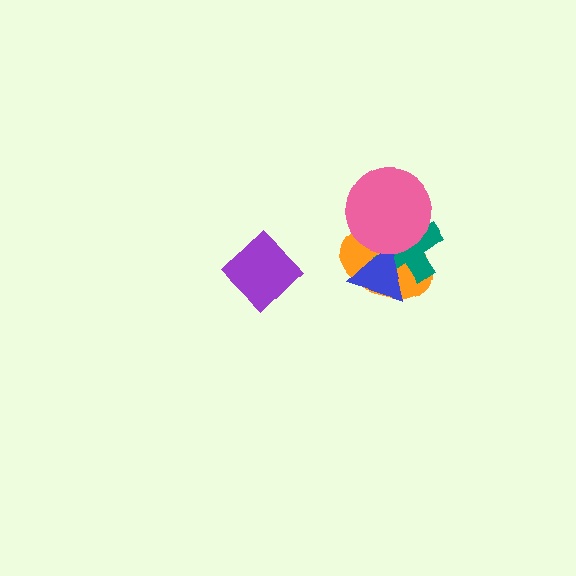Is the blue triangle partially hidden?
Yes, it is partially covered by another shape.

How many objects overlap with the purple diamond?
0 objects overlap with the purple diamond.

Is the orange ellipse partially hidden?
Yes, it is partially covered by another shape.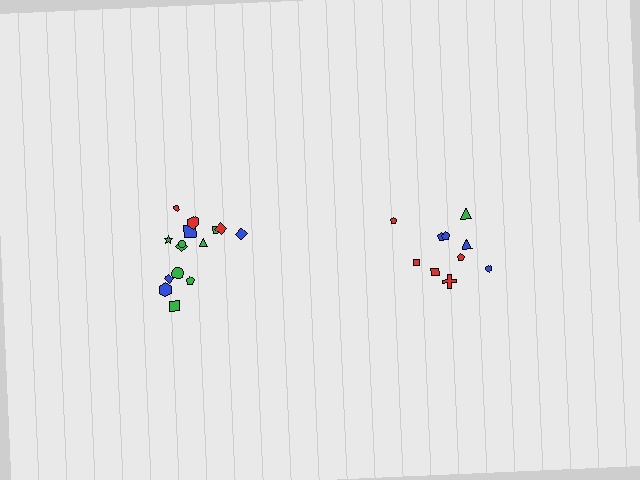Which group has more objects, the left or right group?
The left group.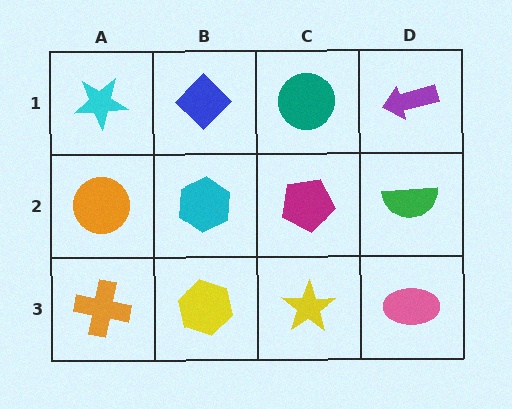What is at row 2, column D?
A green semicircle.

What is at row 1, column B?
A blue diamond.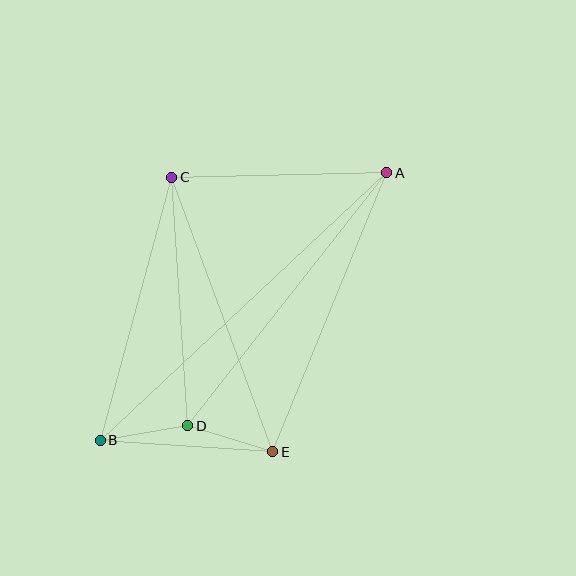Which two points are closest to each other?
Points D and E are closest to each other.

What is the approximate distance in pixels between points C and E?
The distance between C and E is approximately 293 pixels.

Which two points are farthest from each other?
Points A and B are farthest from each other.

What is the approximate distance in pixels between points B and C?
The distance between B and C is approximately 273 pixels.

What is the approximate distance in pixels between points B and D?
The distance between B and D is approximately 89 pixels.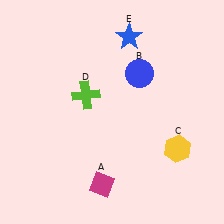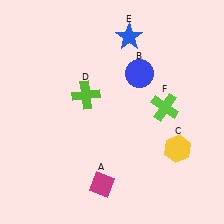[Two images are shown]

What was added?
A lime cross (F) was added in Image 2.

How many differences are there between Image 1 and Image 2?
There is 1 difference between the two images.